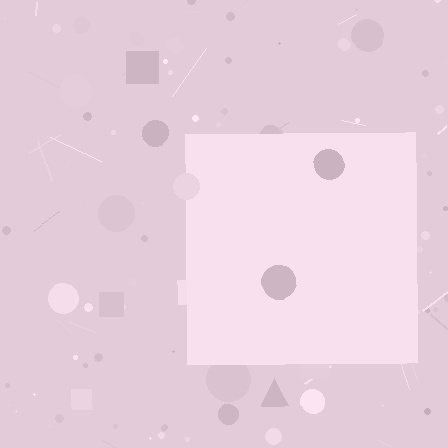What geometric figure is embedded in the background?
A square is embedded in the background.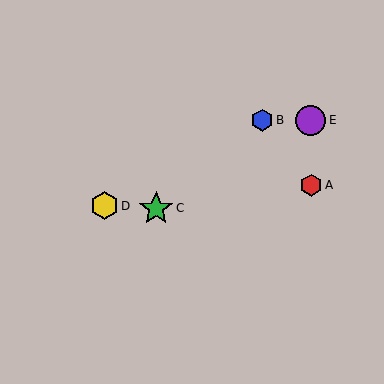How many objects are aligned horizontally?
2 objects (B, E) are aligned horizontally.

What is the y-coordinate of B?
Object B is at y≈120.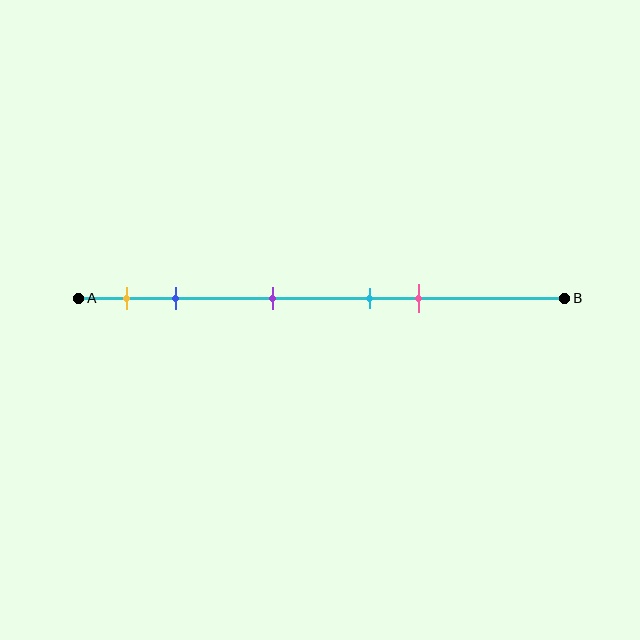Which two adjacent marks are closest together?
The cyan and pink marks are the closest adjacent pair.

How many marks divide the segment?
There are 5 marks dividing the segment.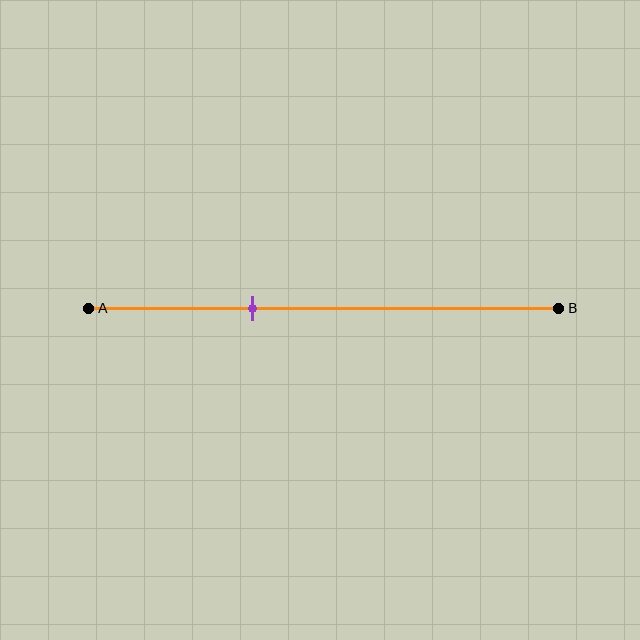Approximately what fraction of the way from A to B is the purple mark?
The purple mark is approximately 35% of the way from A to B.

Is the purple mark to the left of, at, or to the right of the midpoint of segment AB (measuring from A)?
The purple mark is to the left of the midpoint of segment AB.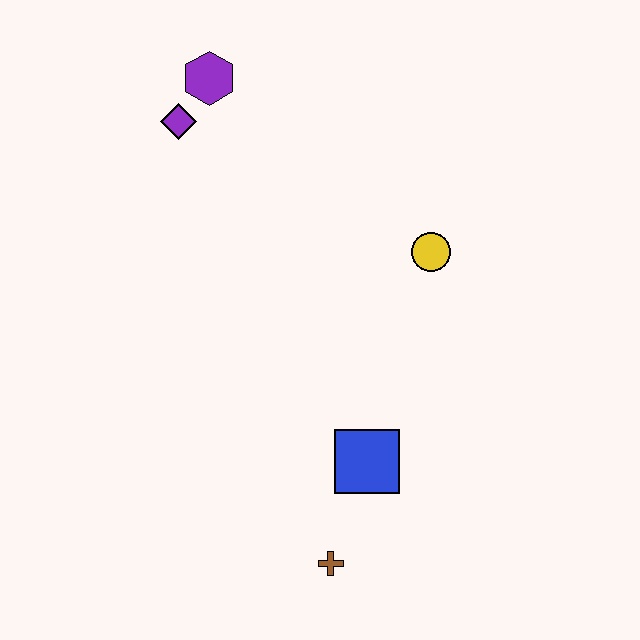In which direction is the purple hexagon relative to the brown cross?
The purple hexagon is above the brown cross.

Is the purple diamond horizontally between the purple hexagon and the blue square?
No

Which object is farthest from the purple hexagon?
The brown cross is farthest from the purple hexagon.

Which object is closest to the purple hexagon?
The purple diamond is closest to the purple hexagon.